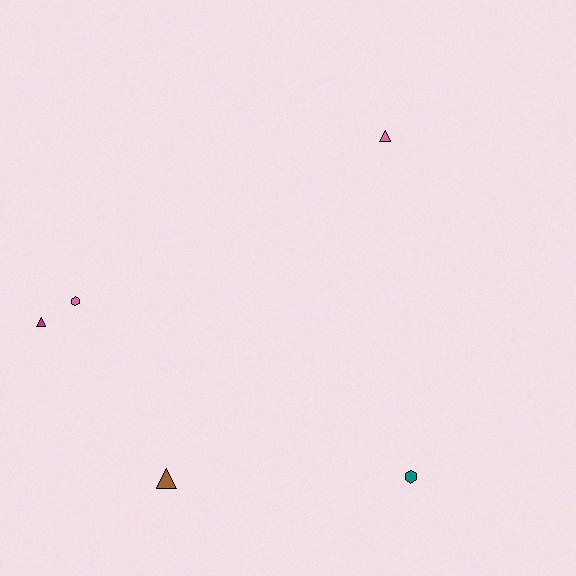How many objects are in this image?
There are 5 objects.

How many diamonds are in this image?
There are no diamonds.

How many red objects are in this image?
There are no red objects.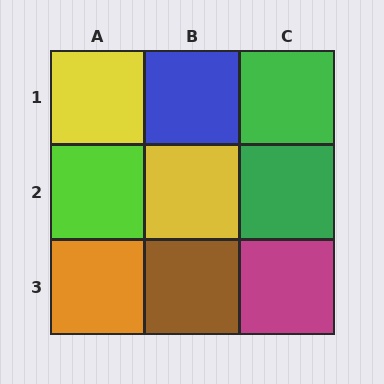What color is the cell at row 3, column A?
Orange.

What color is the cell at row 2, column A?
Lime.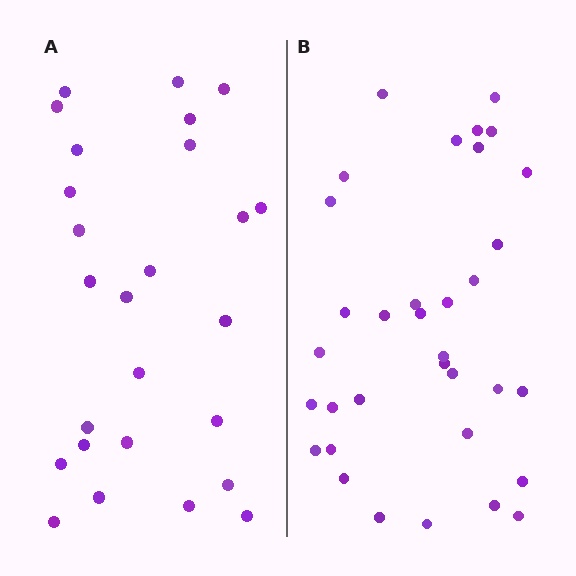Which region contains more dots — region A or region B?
Region B (the right region) has more dots.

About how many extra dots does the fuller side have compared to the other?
Region B has roughly 8 or so more dots than region A.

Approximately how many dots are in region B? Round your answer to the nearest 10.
About 30 dots. (The exact count is 34, which rounds to 30.)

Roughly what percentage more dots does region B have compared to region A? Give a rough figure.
About 30% more.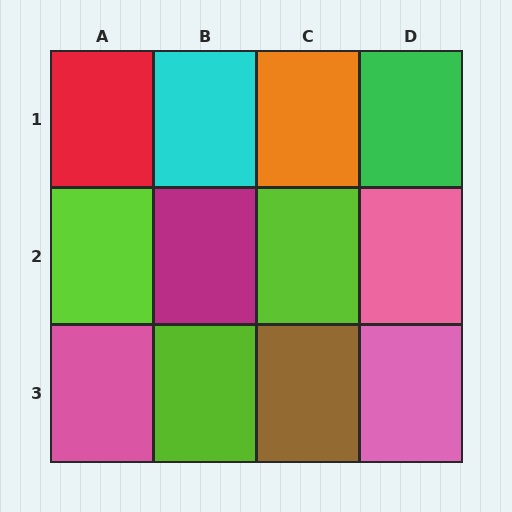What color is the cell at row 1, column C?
Orange.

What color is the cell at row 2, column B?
Magenta.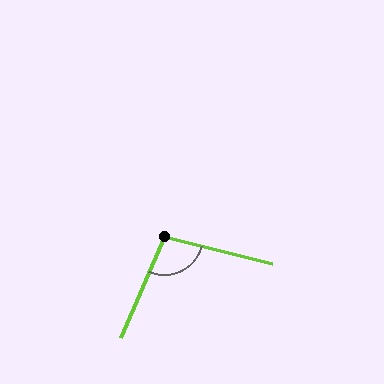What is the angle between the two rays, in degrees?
Approximately 99 degrees.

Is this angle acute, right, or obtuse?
It is obtuse.